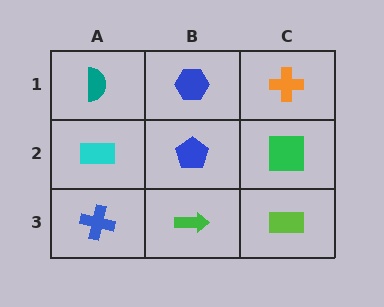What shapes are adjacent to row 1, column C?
A green square (row 2, column C), a blue hexagon (row 1, column B).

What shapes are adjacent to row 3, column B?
A blue pentagon (row 2, column B), a blue cross (row 3, column A), a lime rectangle (row 3, column C).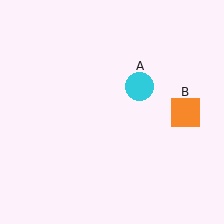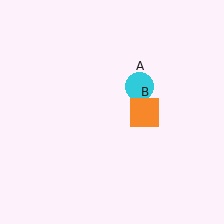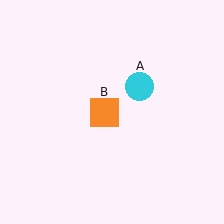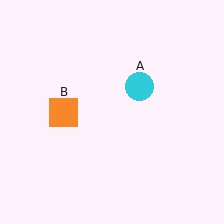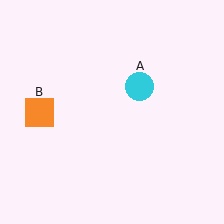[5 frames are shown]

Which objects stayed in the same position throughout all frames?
Cyan circle (object A) remained stationary.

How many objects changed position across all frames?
1 object changed position: orange square (object B).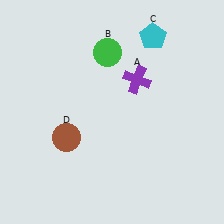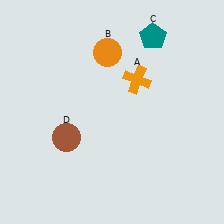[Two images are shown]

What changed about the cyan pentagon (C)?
In Image 1, C is cyan. In Image 2, it changed to teal.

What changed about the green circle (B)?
In Image 1, B is green. In Image 2, it changed to orange.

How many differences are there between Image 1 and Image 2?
There are 3 differences between the two images.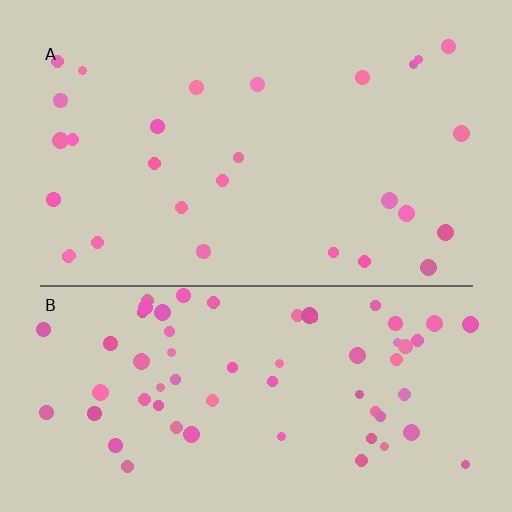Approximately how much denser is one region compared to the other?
Approximately 2.3× — region B over region A.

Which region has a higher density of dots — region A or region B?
B (the bottom).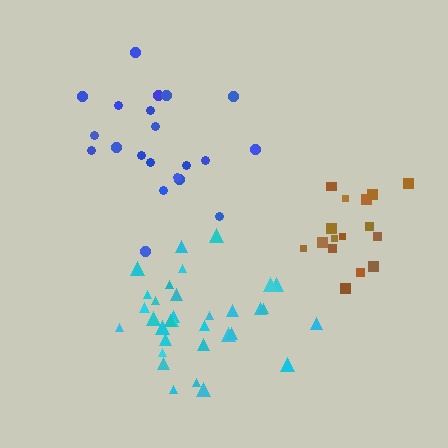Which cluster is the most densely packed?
Cyan.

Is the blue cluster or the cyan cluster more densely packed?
Cyan.